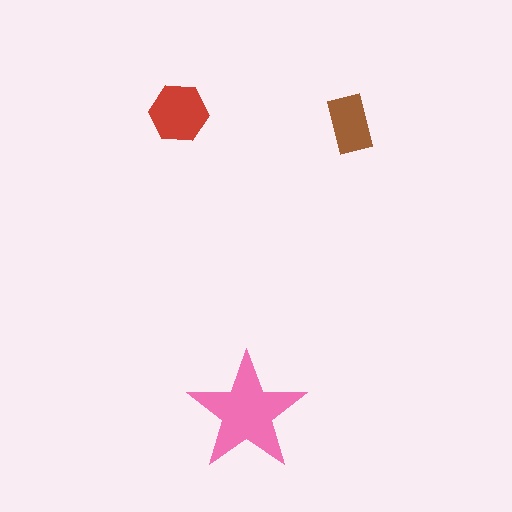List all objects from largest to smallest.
The pink star, the red hexagon, the brown rectangle.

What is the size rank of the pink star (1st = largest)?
1st.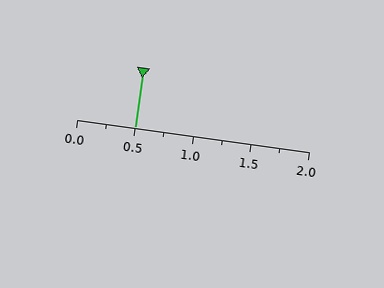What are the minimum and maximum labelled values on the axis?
The axis runs from 0.0 to 2.0.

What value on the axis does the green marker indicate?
The marker indicates approximately 0.5.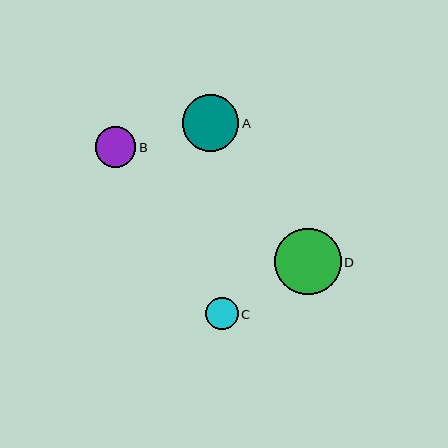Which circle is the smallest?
Circle C is the smallest with a size of approximately 33 pixels.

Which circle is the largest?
Circle D is the largest with a size of approximately 66 pixels.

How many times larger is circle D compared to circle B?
Circle D is approximately 1.6 times the size of circle B.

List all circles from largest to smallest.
From largest to smallest: D, A, B, C.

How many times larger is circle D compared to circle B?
Circle D is approximately 1.6 times the size of circle B.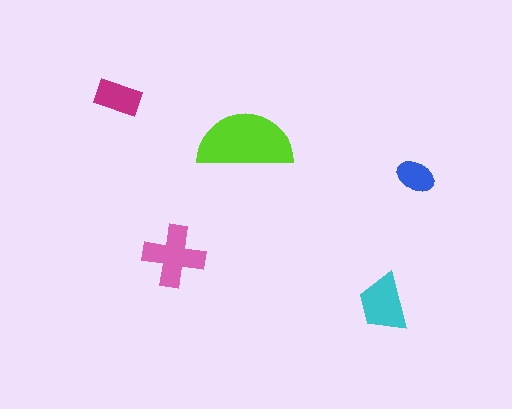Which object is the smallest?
The blue ellipse.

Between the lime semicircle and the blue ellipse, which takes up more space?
The lime semicircle.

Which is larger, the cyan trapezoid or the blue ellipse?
The cyan trapezoid.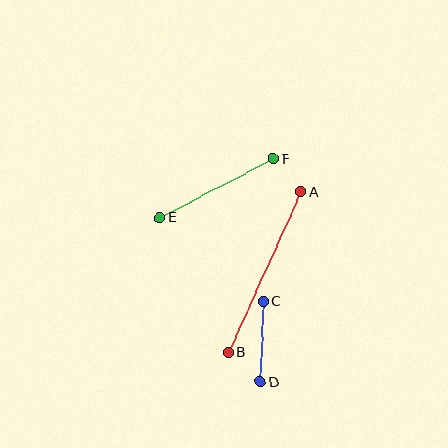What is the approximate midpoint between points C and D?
The midpoint is at approximately (262, 342) pixels.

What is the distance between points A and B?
The distance is approximately 176 pixels.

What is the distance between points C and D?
The distance is approximately 81 pixels.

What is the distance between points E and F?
The distance is approximately 128 pixels.